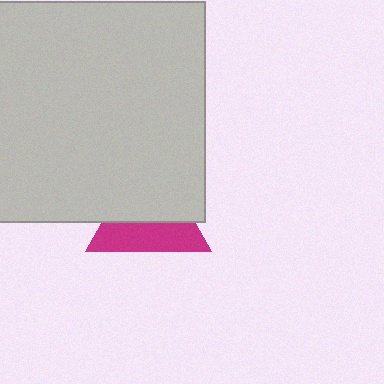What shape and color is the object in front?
The object in front is a light gray rectangle.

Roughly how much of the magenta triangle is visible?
A small part of it is visible (roughly 44%).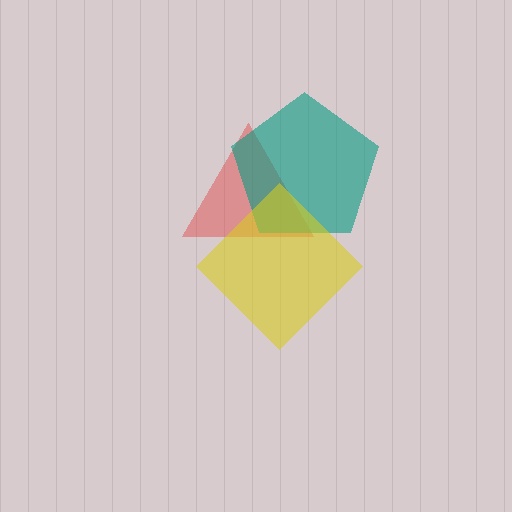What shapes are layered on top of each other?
The layered shapes are: a red triangle, a teal pentagon, a yellow diamond.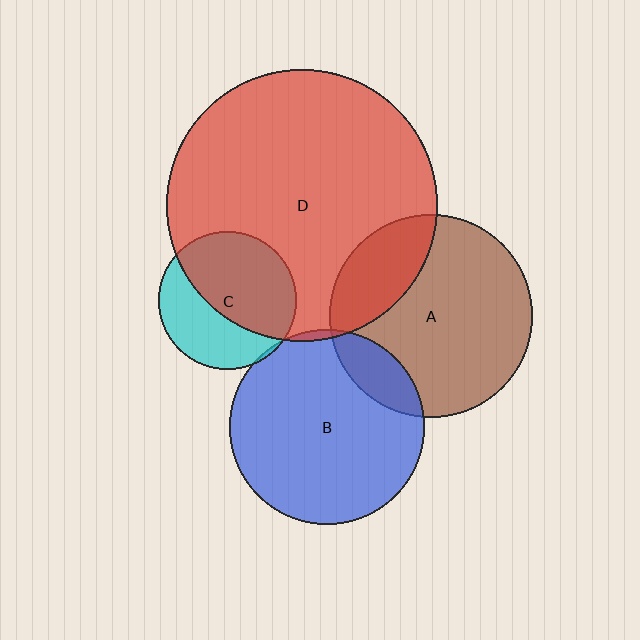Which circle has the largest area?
Circle D (red).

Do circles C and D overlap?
Yes.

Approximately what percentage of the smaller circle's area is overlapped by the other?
Approximately 60%.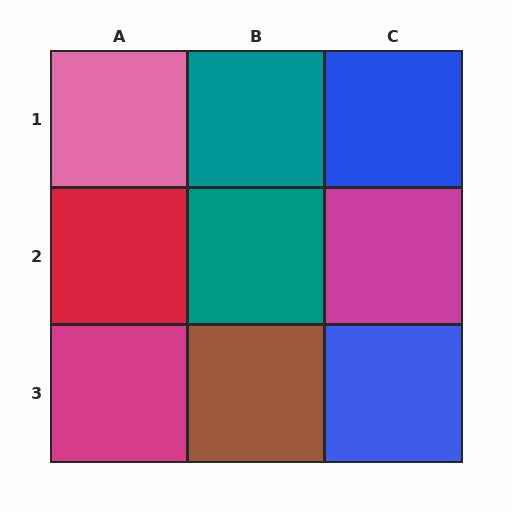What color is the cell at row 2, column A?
Red.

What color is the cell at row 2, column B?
Teal.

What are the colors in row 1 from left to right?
Pink, teal, blue.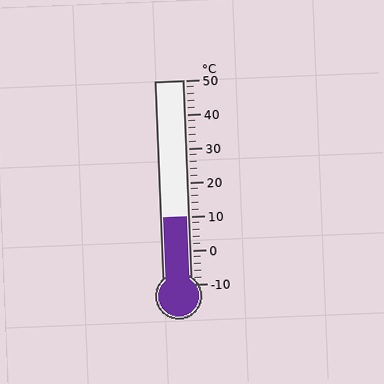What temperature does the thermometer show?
The thermometer shows approximately 10°C.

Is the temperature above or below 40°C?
The temperature is below 40°C.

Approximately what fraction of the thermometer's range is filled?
The thermometer is filled to approximately 35% of its range.